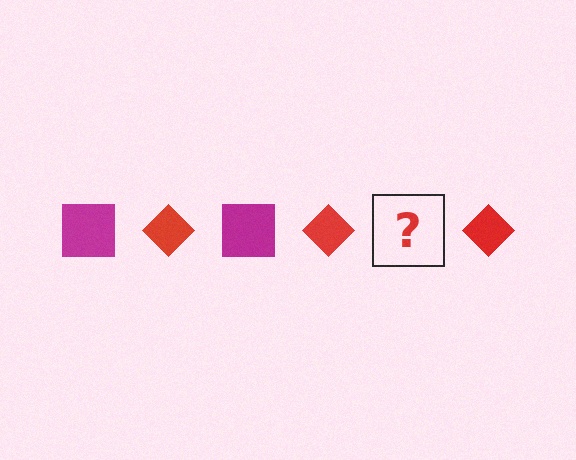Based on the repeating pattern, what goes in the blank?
The blank should be a magenta square.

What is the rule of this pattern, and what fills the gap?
The rule is that the pattern alternates between magenta square and red diamond. The gap should be filled with a magenta square.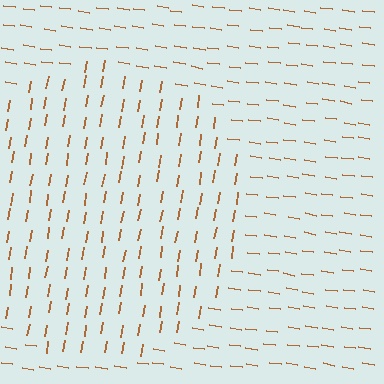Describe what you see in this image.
The image is filled with small brown line segments. A circle region in the image has lines oriented differently from the surrounding lines, creating a visible texture boundary.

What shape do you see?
I see a circle.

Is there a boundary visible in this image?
Yes, there is a texture boundary formed by a change in line orientation.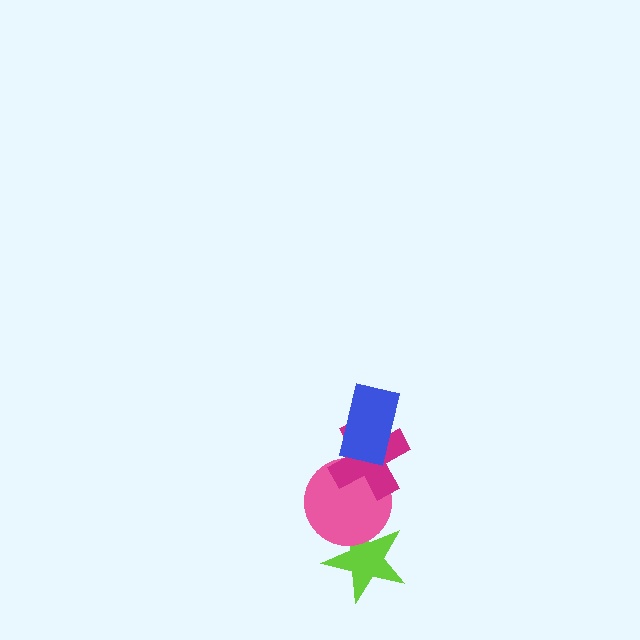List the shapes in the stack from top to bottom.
From top to bottom: the blue rectangle, the magenta cross, the pink circle, the lime star.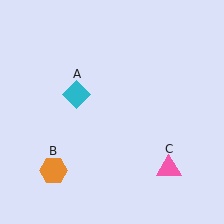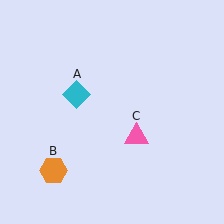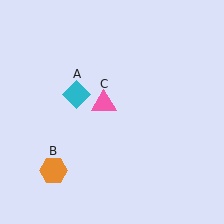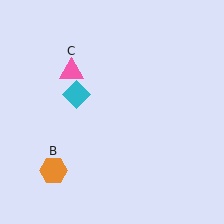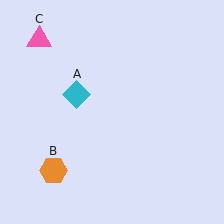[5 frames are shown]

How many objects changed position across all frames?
1 object changed position: pink triangle (object C).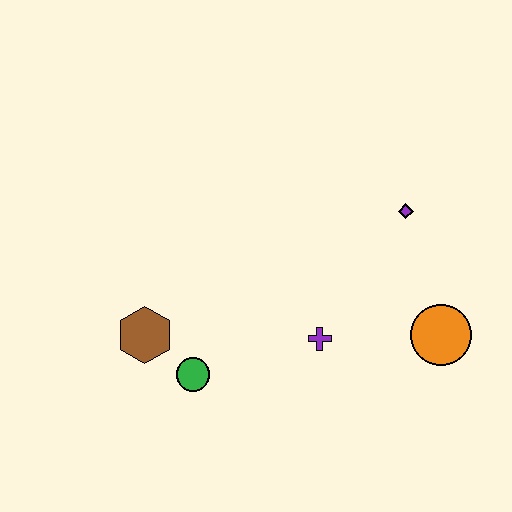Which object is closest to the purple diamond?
The orange circle is closest to the purple diamond.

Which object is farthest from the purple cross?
The brown hexagon is farthest from the purple cross.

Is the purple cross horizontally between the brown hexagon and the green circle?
No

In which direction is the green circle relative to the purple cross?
The green circle is to the left of the purple cross.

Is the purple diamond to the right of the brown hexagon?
Yes